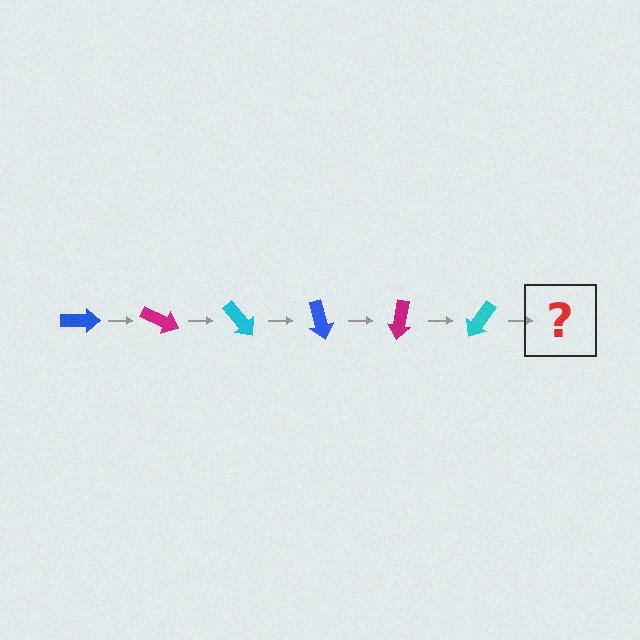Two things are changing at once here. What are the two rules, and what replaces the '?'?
The two rules are that it rotates 25 degrees each step and the color cycles through blue, magenta, and cyan. The '?' should be a blue arrow, rotated 150 degrees from the start.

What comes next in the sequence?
The next element should be a blue arrow, rotated 150 degrees from the start.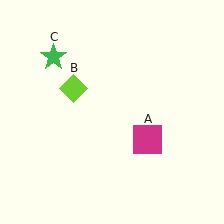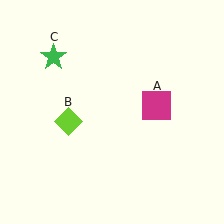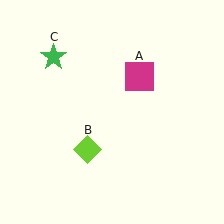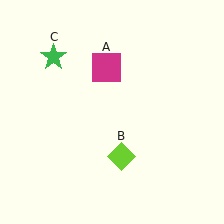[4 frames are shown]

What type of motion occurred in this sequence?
The magenta square (object A), lime diamond (object B) rotated counterclockwise around the center of the scene.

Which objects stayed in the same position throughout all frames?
Green star (object C) remained stationary.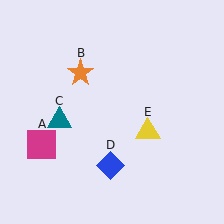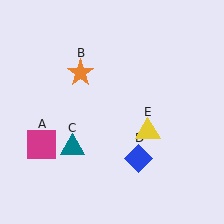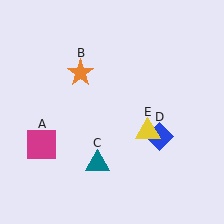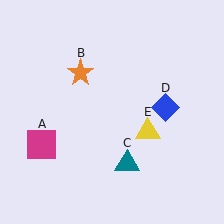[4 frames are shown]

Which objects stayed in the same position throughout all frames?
Magenta square (object A) and orange star (object B) and yellow triangle (object E) remained stationary.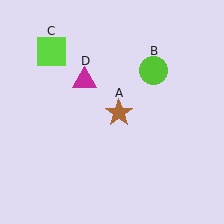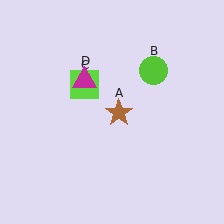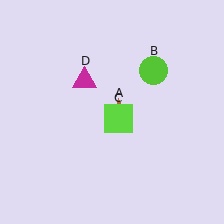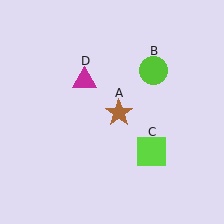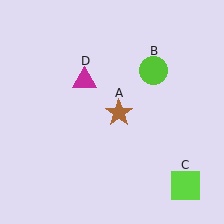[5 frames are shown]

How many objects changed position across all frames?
1 object changed position: lime square (object C).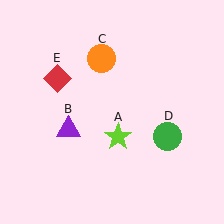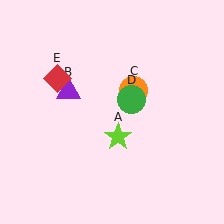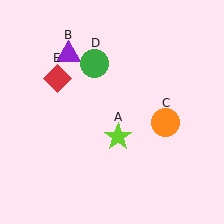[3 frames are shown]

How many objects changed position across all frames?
3 objects changed position: purple triangle (object B), orange circle (object C), green circle (object D).